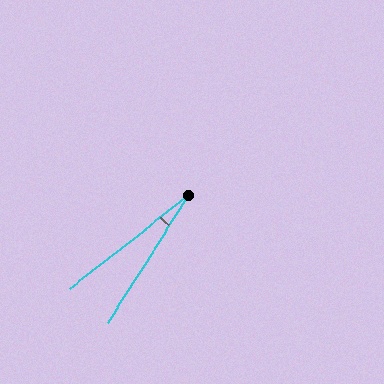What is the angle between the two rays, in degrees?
Approximately 19 degrees.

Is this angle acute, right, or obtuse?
It is acute.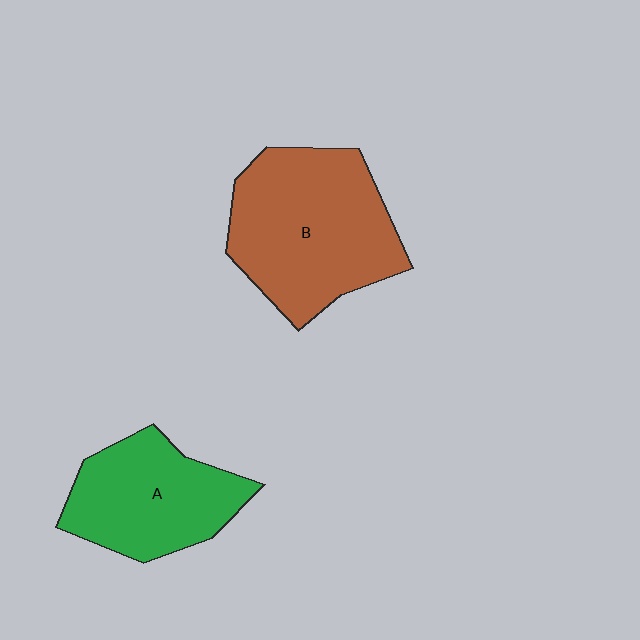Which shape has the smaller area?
Shape A (green).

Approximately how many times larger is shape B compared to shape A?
Approximately 1.4 times.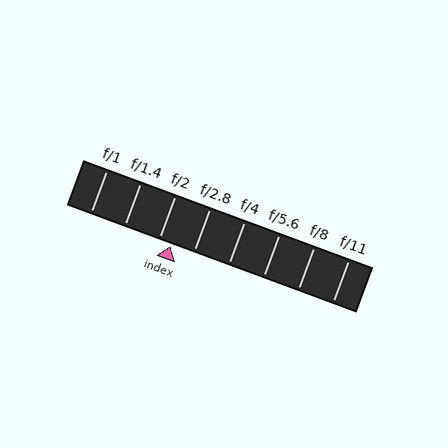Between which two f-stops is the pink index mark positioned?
The index mark is between f/2 and f/2.8.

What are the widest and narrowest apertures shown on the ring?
The widest aperture shown is f/1 and the narrowest is f/11.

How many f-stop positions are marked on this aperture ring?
There are 8 f-stop positions marked.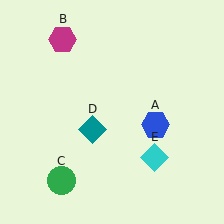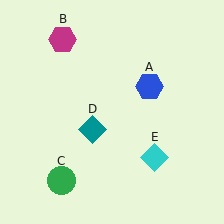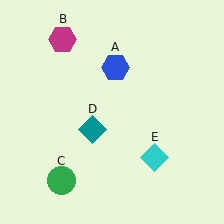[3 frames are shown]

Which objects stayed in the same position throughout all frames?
Magenta hexagon (object B) and green circle (object C) and teal diamond (object D) and cyan diamond (object E) remained stationary.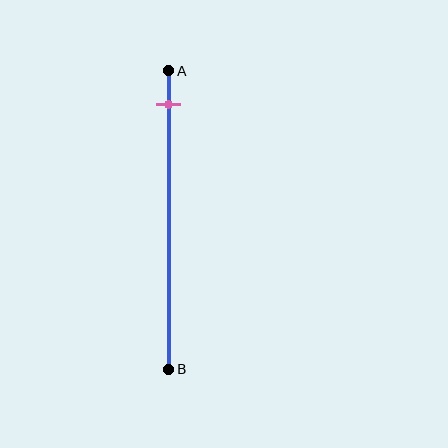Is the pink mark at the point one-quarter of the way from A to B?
No, the mark is at about 10% from A, not at the 25% one-quarter point.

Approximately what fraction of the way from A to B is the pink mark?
The pink mark is approximately 10% of the way from A to B.